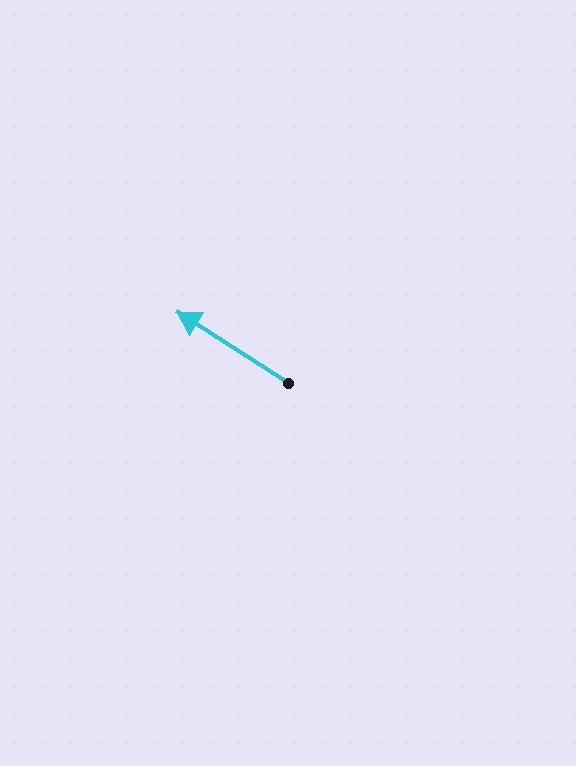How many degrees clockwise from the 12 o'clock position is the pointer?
Approximately 303 degrees.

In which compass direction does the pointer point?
Northwest.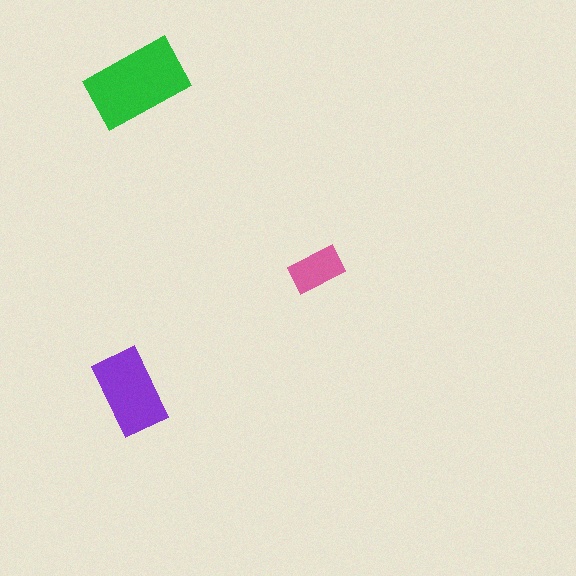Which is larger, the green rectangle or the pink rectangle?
The green one.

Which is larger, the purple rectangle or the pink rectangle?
The purple one.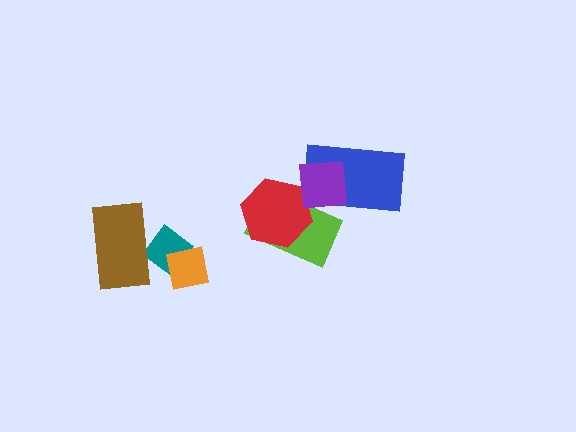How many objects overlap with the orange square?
1 object overlaps with the orange square.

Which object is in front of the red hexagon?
The purple square is in front of the red hexagon.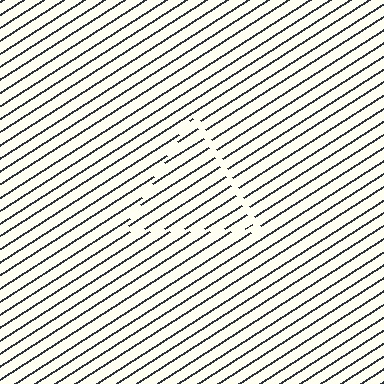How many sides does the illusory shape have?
3 sides — the line-ends trace a triangle.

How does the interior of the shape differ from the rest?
The interior of the shape contains the same grating, shifted by half a period — the contour is defined by the phase discontinuity where line-ends from the inner and outer gratings abut.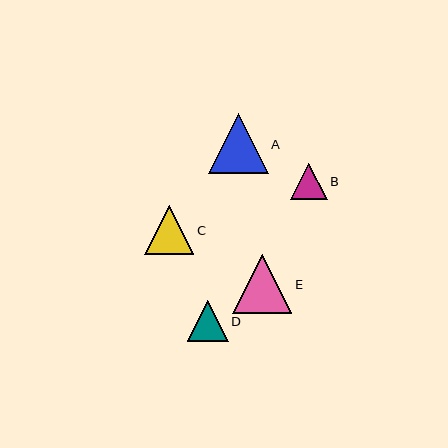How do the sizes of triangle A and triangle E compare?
Triangle A and triangle E are approximately the same size.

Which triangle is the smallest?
Triangle B is the smallest with a size of approximately 37 pixels.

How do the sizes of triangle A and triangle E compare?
Triangle A and triangle E are approximately the same size.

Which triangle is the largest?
Triangle A is the largest with a size of approximately 60 pixels.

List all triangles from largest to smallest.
From largest to smallest: A, E, C, D, B.